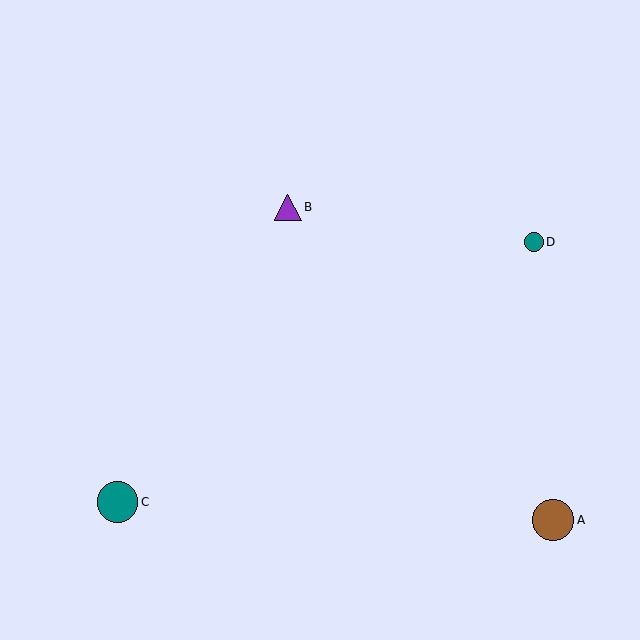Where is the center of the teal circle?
The center of the teal circle is at (534, 242).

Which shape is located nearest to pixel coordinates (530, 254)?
The teal circle (labeled D) at (534, 242) is nearest to that location.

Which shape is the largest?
The brown circle (labeled A) is the largest.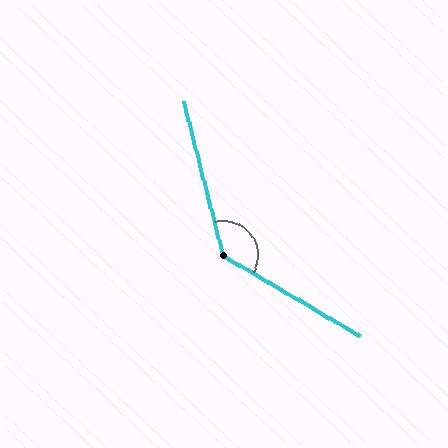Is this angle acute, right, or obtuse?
It is obtuse.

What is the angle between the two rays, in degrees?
Approximately 135 degrees.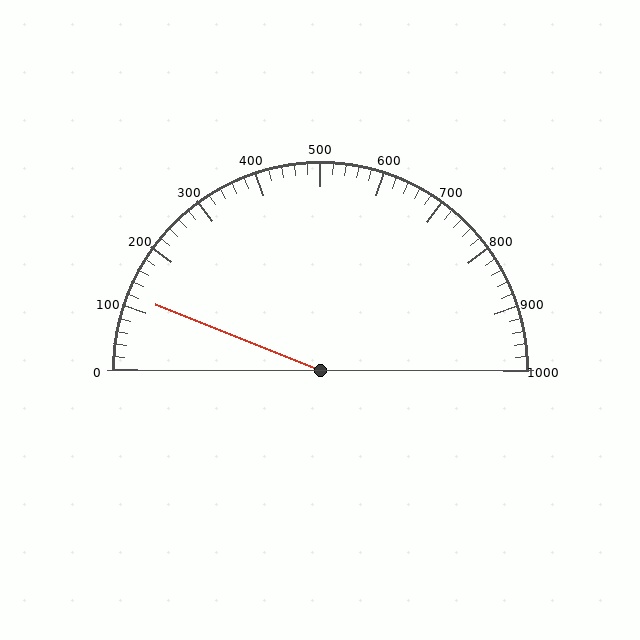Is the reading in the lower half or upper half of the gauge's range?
The reading is in the lower half of the range (0 to 1000).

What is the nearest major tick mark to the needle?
The nearest major tick mark is 100.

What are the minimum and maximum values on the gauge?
The gauge ranges from 0 to 1000.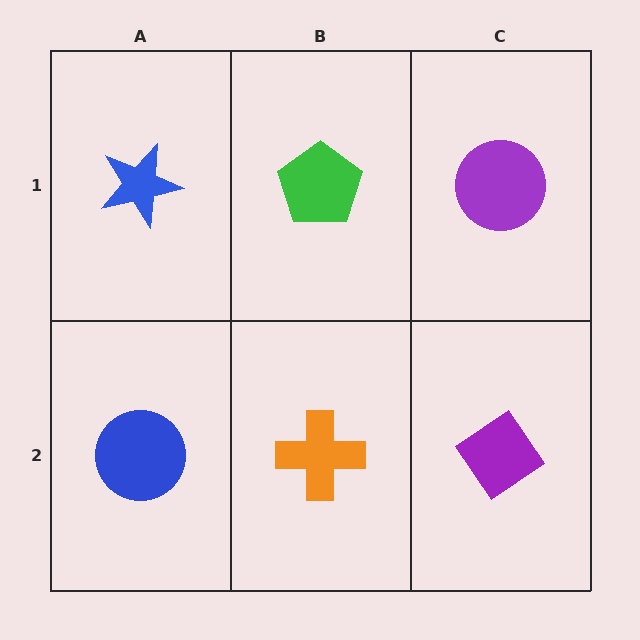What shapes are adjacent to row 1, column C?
A purple diamond (row 2, column C), a green pentagon (row 1, column B).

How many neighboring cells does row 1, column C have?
2.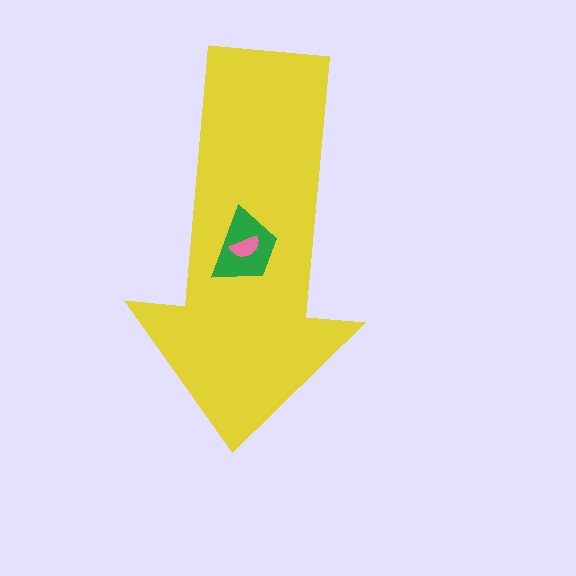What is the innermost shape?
The pink semicircle.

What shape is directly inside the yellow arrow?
The green trapezoid.